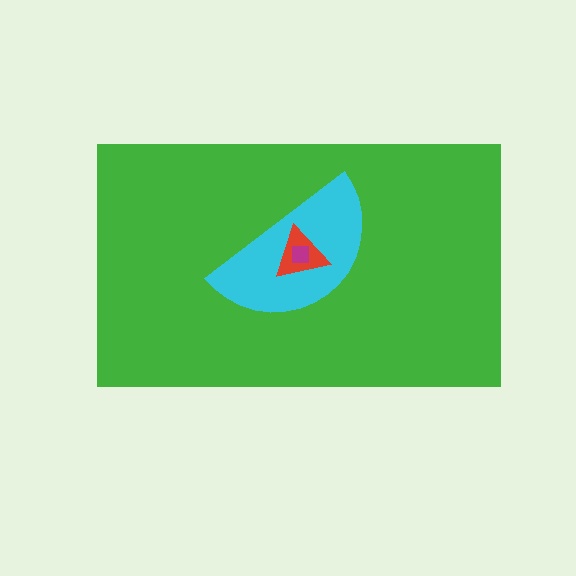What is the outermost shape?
The green rectangle.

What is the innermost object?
The magenta square.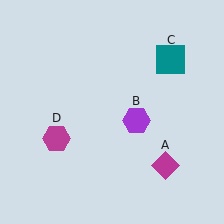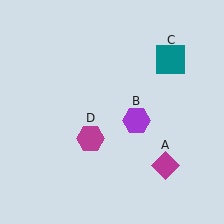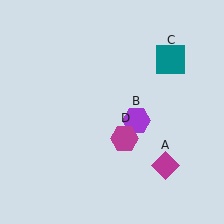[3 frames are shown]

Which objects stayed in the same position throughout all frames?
Magenta diamond (object A) and purple hexagon (object B) and teal square (object C) remained stationary.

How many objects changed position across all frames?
1 object changed position: magenta hexagon (object D).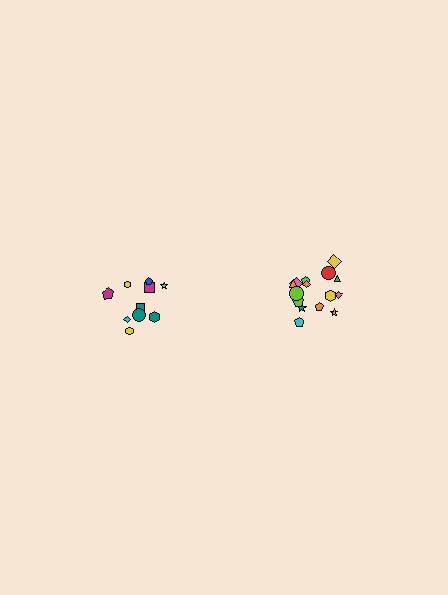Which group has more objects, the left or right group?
The right group.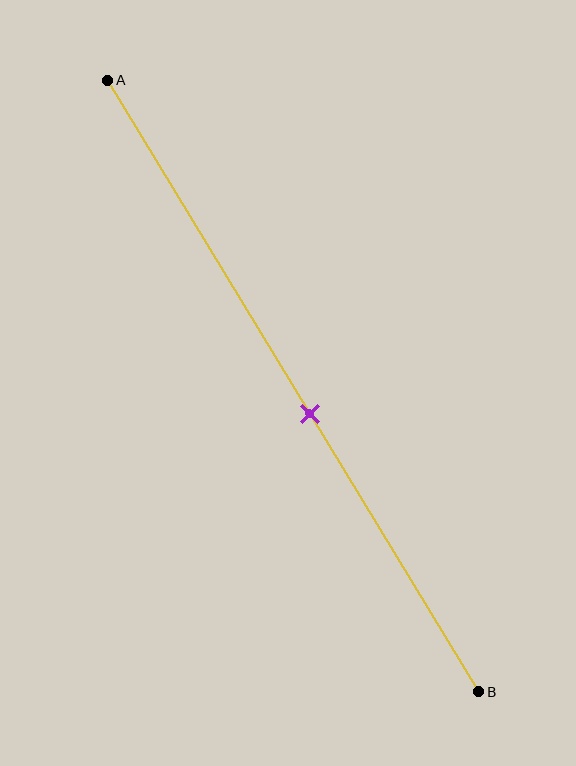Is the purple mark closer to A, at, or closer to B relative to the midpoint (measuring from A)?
The purple mark is closer to point B than the midpoint of segment AB.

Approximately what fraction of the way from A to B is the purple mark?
The purple mark is approximately 55% of the way from A to B.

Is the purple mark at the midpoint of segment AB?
No, the mark is at about 55% from A, not at the 50% midpoint.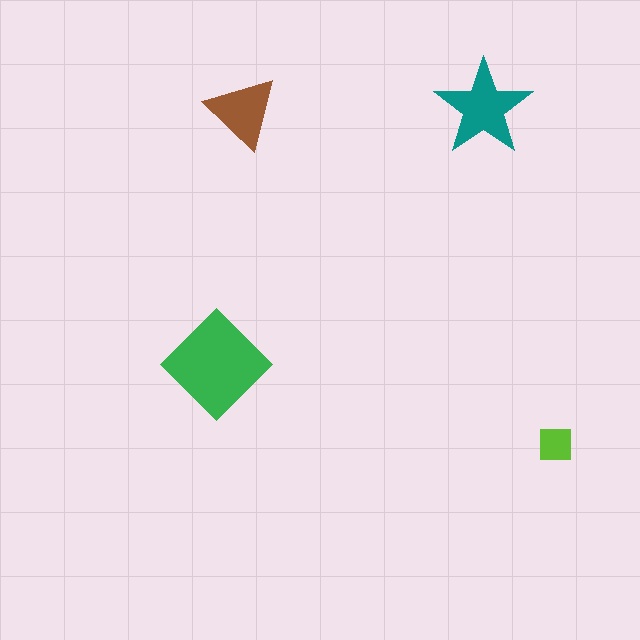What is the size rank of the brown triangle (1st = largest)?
3rd.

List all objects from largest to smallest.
The green diamond, the teal star, the brown triangle, the lime square.